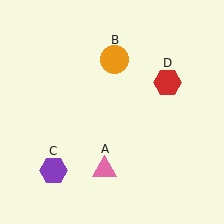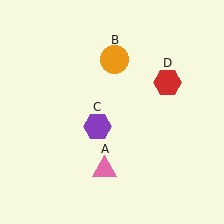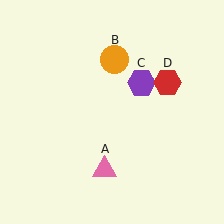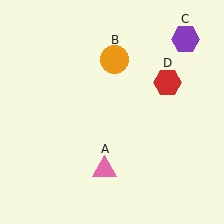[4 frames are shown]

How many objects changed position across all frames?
1 object changed position: purple hexagon (object C).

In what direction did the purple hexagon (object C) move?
The purple hexagon (object C) moved up and to the right.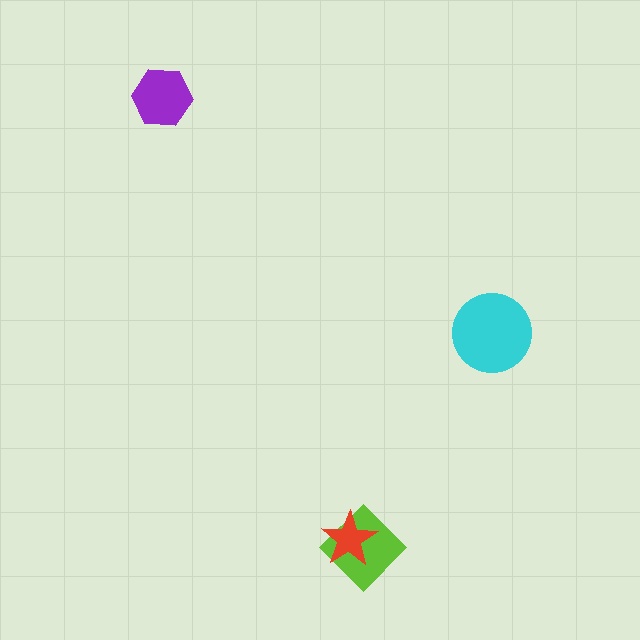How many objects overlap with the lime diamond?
1 object overlaps with the lime diamond.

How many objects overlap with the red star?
1 object overlaps with the red star.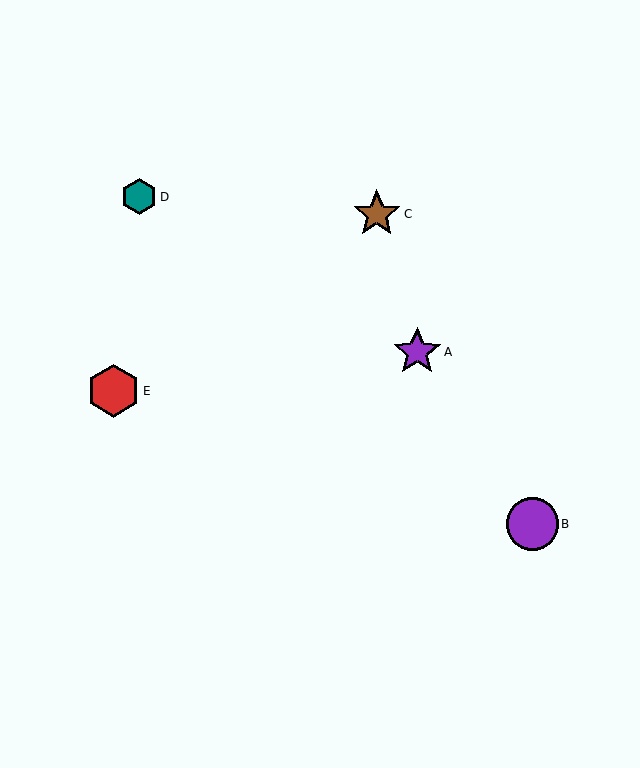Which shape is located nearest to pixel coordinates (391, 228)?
The brown star (labeled C) at (377, 214) is nearest to that location.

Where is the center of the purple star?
The center of the purple star is at (417, 352).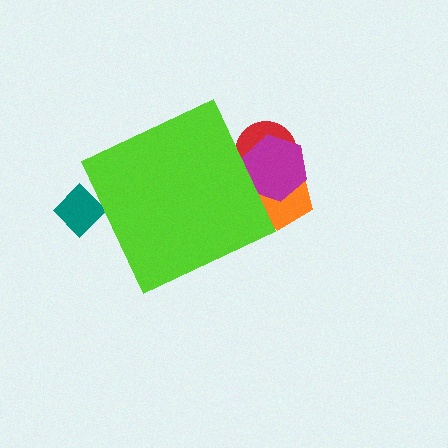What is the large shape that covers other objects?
A lime diamond.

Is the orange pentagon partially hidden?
Yes, the orange pentagon is partially hidden behind the lime diamond.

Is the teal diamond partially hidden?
Yes, the teal diamond is partially hidden behind the lime diamond.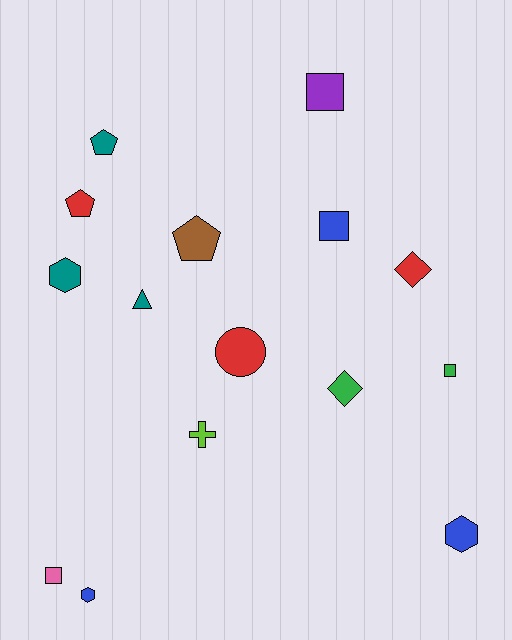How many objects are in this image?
There are 15 objects.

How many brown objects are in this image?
There is 1 brown object.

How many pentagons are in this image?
There are 3 pentagons.